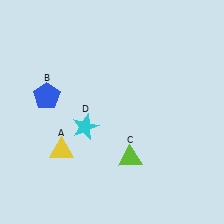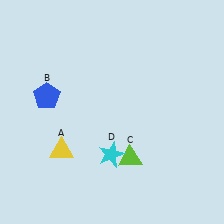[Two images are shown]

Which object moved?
The cyan star (D) moved down.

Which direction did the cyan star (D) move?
The cyan star (D) moved down.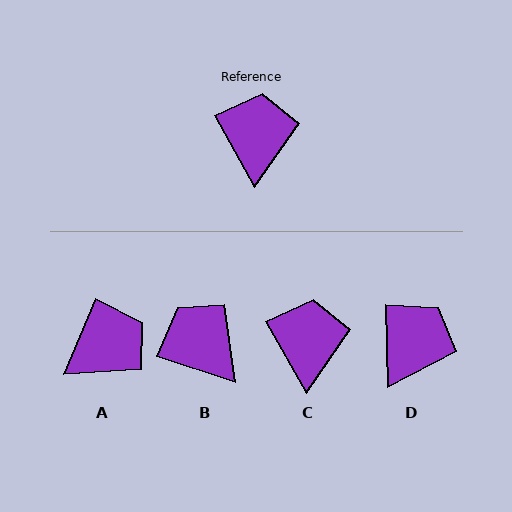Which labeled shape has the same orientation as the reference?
C.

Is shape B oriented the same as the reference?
No, it is off by about 43 degrees.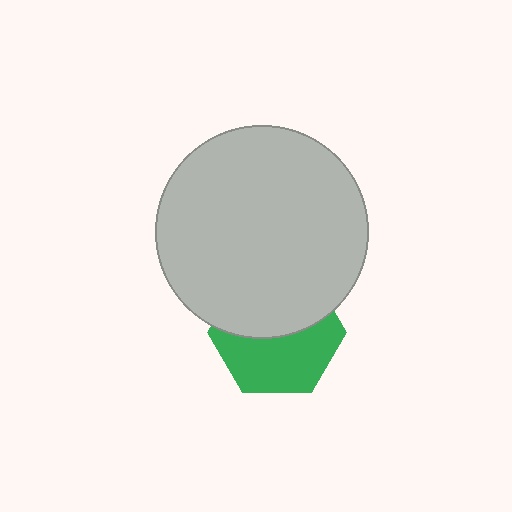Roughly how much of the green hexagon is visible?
About half of it is visible (roughly 52%).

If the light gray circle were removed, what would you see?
You would see the complete green hexagon.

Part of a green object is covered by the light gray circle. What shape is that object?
It is a hexagon.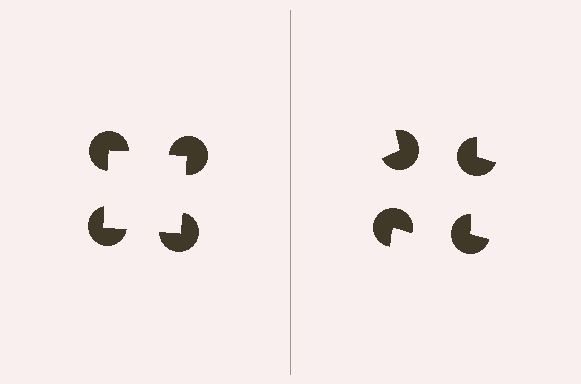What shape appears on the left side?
An illusory square.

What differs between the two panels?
The pac-man discs are positioned identically on both sides; only the wedge orientations differ. On the left they align to a square; on the right they are misaligned.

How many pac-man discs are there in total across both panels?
8 — 4 on each side.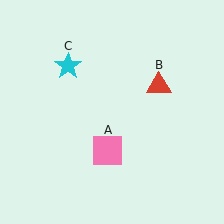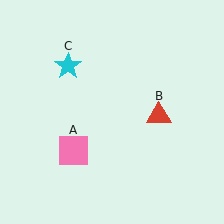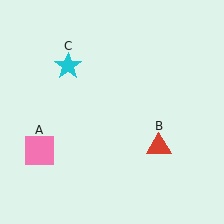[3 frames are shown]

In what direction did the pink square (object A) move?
The pink square (object A) moved left.